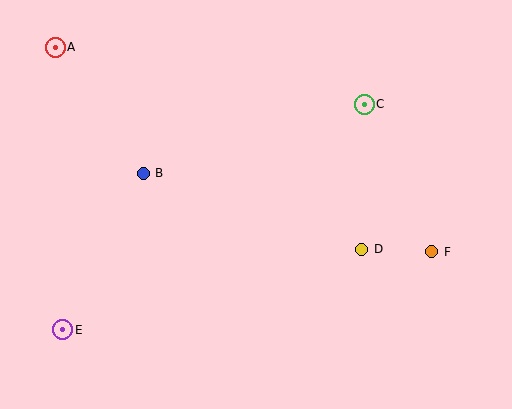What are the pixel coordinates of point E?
Point E is at (63, 330).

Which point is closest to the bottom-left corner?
Point E is closest to the bottom-left corner.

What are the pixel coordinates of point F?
Point F is at (432, 252).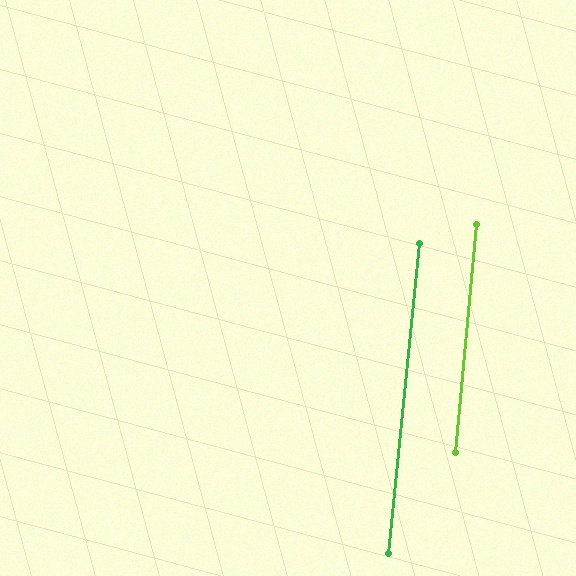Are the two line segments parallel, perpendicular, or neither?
Parallel — their directions differ by only 0.4°.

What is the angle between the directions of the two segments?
Approximately 0 degrees.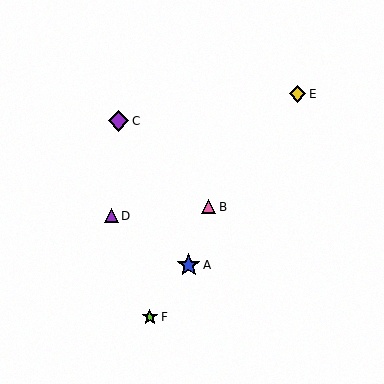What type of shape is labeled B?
Shape B is a pink triangle.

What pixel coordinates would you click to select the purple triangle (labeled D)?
Click at (112, 216) to select the purple triangle D.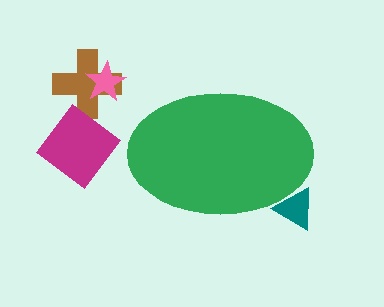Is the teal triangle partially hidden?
Yes, the teal triangle is partially hidden behind the green ellipse.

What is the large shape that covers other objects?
A green ellipse.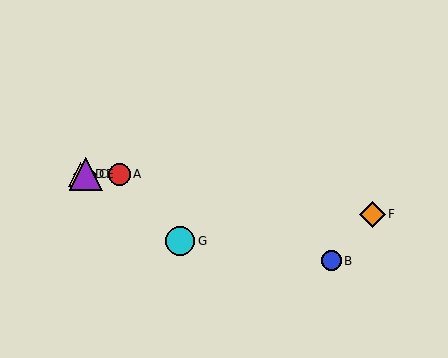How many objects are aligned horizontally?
4 objects (A, C, D, E) are aligned horizontally.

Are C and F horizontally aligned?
No, C is at y≈174 and F is at y≈214.